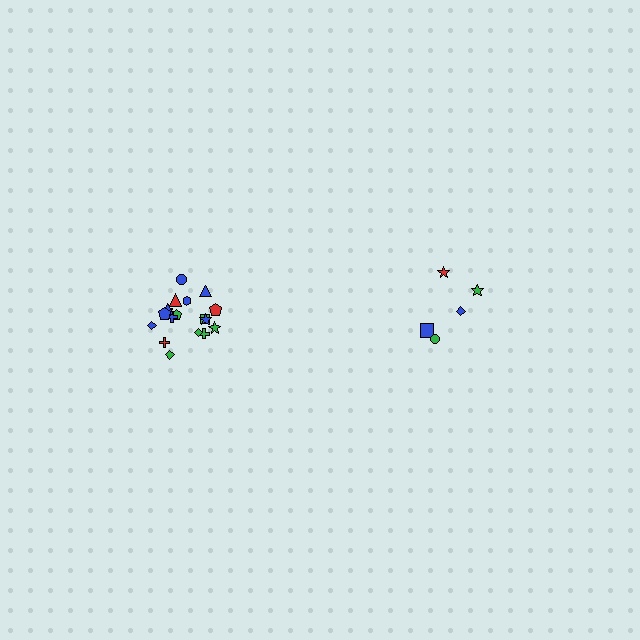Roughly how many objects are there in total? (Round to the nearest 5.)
Roughly 25 objects in total.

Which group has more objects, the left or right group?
The left group.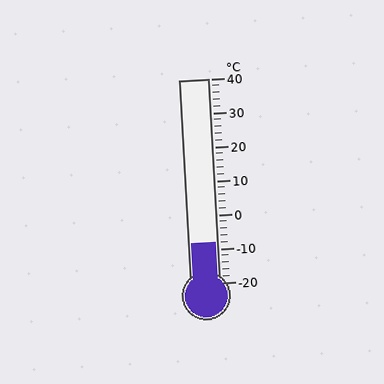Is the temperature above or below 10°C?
The temperature is below 10°C.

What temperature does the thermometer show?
The thermometer shows approximately -8°C.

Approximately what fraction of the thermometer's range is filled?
The thermometer is filled to approximately 20% of its range.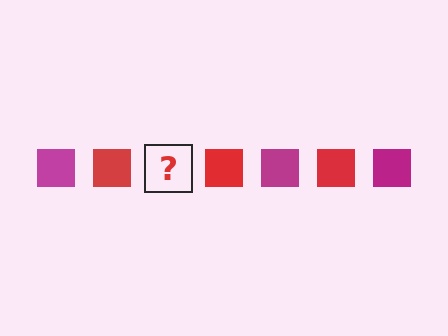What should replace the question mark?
The question mark should be replaced with a magenta square.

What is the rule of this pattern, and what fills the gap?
The rule is that the pattern cycles through magenta, red squares. The gap should be filled with a magenta square.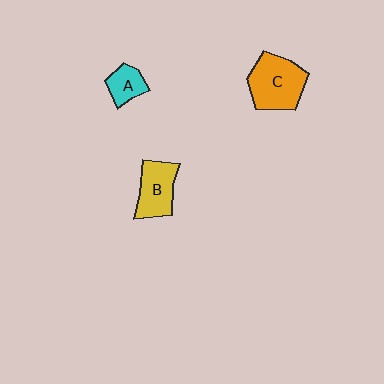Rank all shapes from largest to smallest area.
From largest to smallest: C (orange), B (yellow), A (cyan).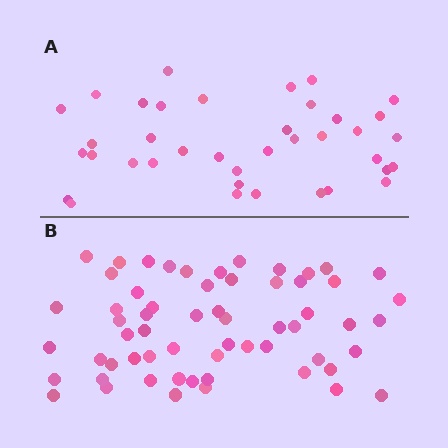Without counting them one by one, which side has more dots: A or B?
Region B (the bottom region) has more dots.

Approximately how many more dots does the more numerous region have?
Region B has approximately 20 more dots than region A.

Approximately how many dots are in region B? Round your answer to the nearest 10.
About 60 dots.